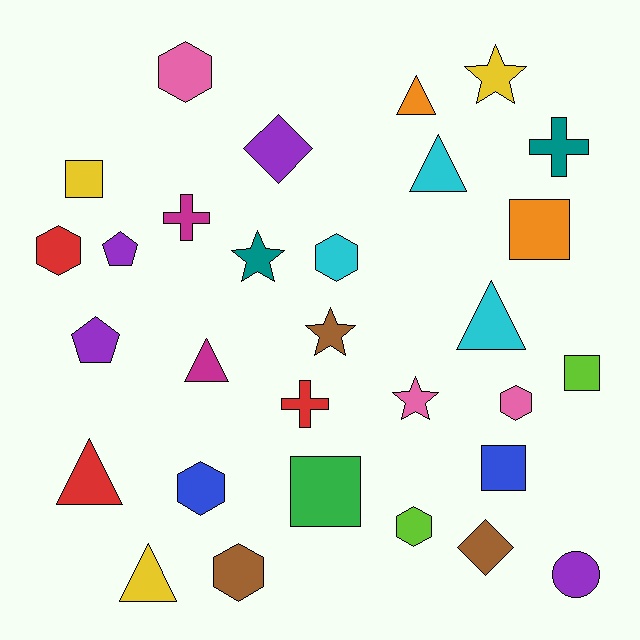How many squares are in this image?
There are 5 squares.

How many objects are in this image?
There are 30 objects.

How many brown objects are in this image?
There are 3 brown objects.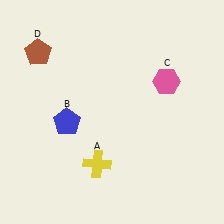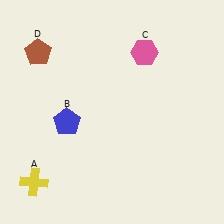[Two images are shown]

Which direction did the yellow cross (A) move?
The yellow cross (A) moved left.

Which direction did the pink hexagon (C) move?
The pink hexagon (C) moved up.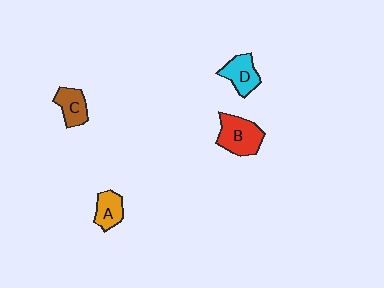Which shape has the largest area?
Shape B (red).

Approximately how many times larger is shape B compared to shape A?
Approximately 1.6 times.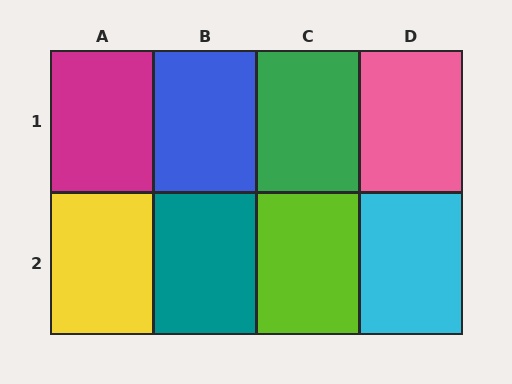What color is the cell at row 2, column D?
Cyan.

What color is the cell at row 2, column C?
Lime.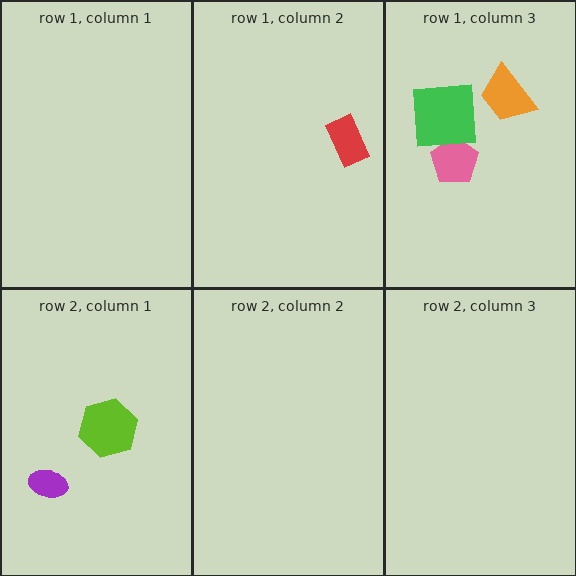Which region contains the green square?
The row 1, column 3 region.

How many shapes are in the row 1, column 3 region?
3.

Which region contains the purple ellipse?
The row 2, column 1 region.